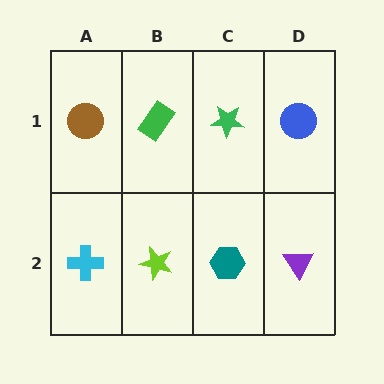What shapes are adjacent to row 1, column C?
A teal hexagon (row 2, column C), a green rectangle (row 1, column B), a blue circle (row 1, column D).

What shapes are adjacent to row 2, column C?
A green star (row 1, column C), a lime star (row 2, column B), a purple triangle (row 2, column D).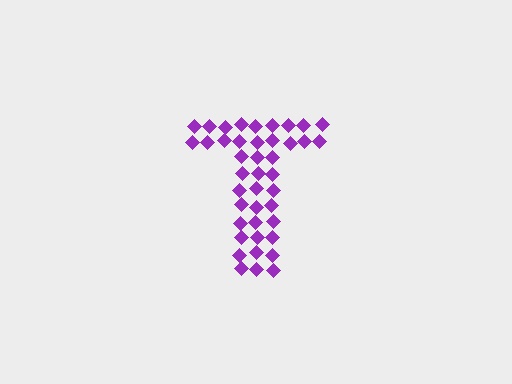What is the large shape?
The large shape is the letter T.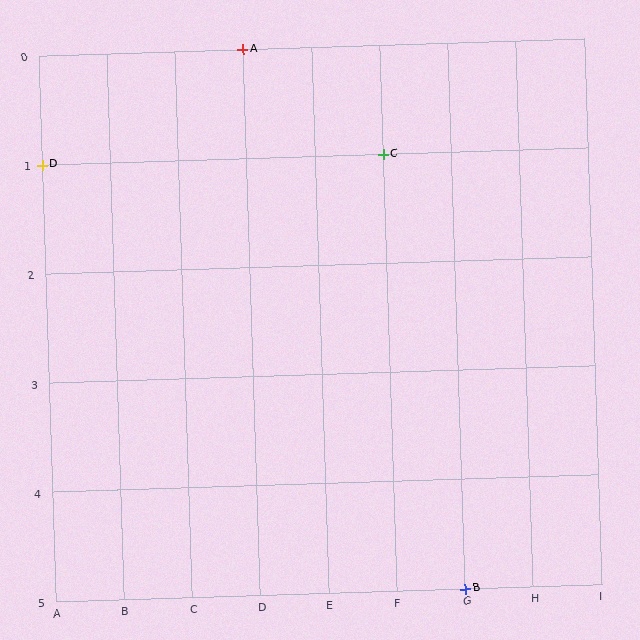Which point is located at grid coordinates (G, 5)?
Point B is at (G, 5).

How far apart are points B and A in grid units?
Points B and A are 3 columns and 5 rows apart (about 5.8 grid units diagonally).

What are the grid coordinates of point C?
Point C is at grid coordinates (F, 1).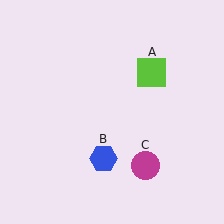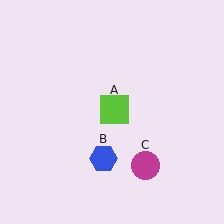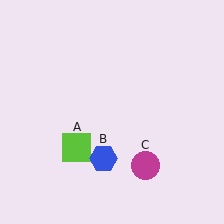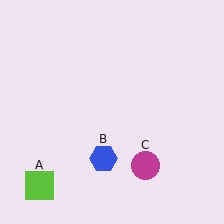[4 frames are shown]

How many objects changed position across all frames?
1 object changed position: lime square (object A).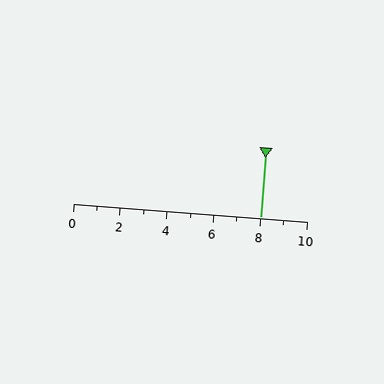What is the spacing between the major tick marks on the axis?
The major ticks are spaced 2 apart.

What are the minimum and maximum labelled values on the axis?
The axis runs from 0 to 10.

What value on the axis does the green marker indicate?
The marker indicates approximately 8.